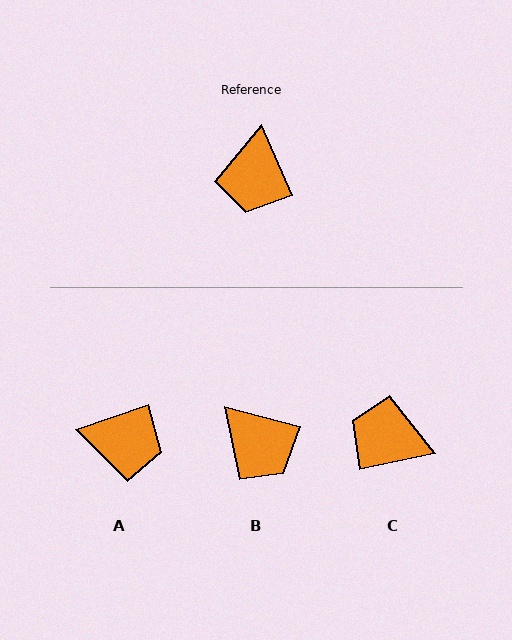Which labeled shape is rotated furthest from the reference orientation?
C, about 102 degrees away.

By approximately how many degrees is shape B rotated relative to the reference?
Approximately 52 degrees counter-clockwise.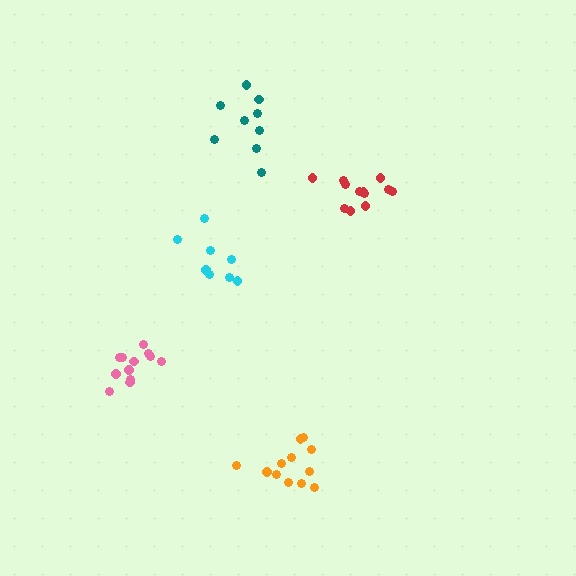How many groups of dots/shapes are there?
There are 5 groups.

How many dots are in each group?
Group 1: 12 dots, Group 2: 12 dots, Group 3: 8 dots, Group 4: 12 dots, Group 5: 9 dots (53 total).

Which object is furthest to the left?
The pink cluster is leftmost.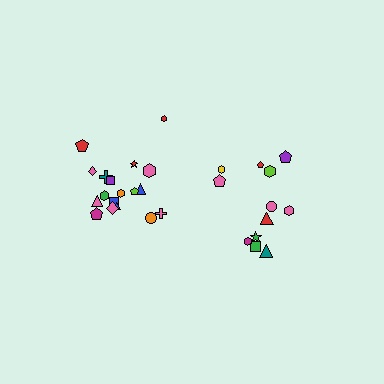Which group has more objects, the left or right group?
The left group.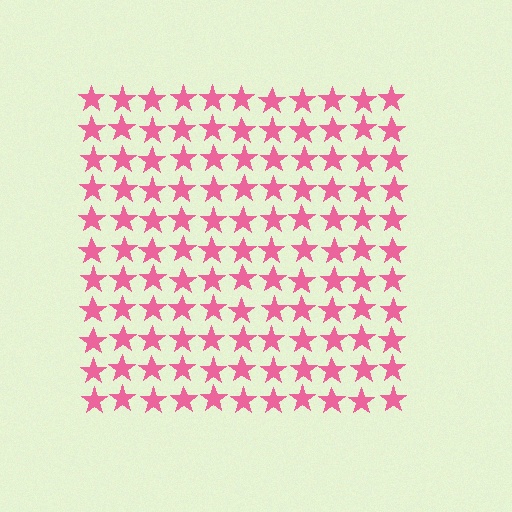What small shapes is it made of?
It is made of small stars.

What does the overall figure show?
The overall figure shows a square.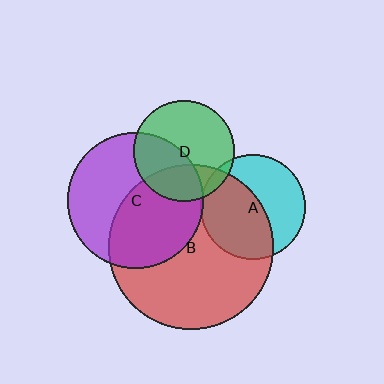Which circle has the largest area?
Circle B (red).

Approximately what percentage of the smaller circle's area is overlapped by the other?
Approximately 55%.